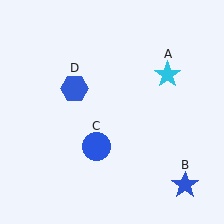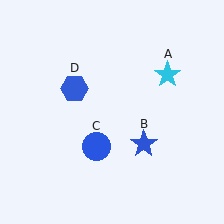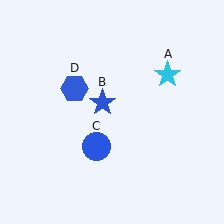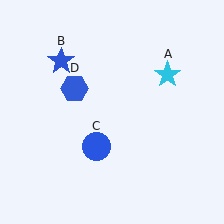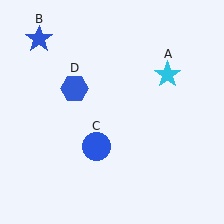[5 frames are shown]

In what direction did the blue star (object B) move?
The blue star (object B) moved up and to the left.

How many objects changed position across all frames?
1 object changed position: blue star (object B).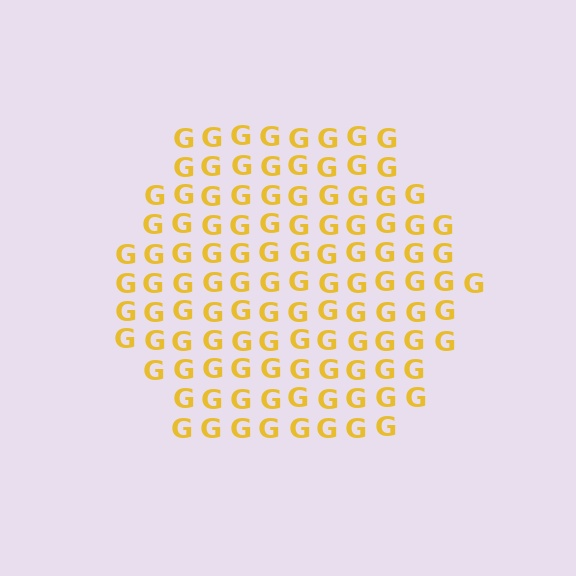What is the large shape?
The large shape is a hexagon.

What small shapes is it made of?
It is made of small letter G's.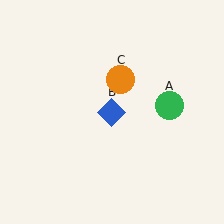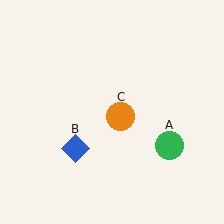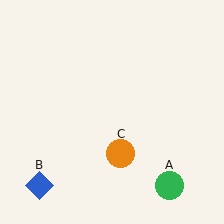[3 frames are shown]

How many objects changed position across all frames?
3 objects changed position: green circle (object A), blue diamond (object B), orange circle (object C).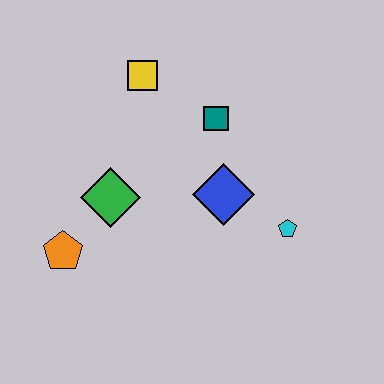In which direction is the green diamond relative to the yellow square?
The green diamond is below the yellow square.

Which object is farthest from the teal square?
The orange pentagon is farthest from the teal square.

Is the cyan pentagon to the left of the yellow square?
No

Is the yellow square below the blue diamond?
No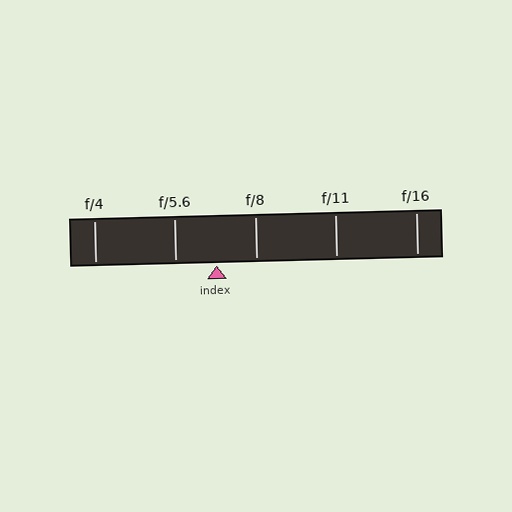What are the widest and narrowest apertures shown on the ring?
The widest aperture shown is f/4 and the narrowest is f/16.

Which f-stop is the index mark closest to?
The index mark is closest to f/8.